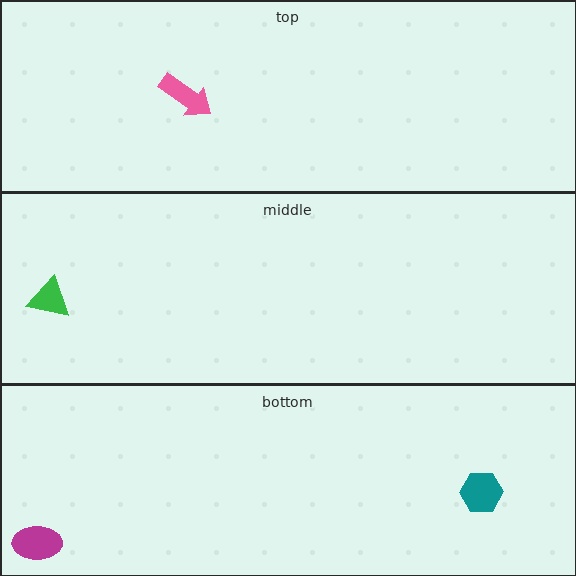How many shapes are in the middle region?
1.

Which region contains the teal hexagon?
The bottom region.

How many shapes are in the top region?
1.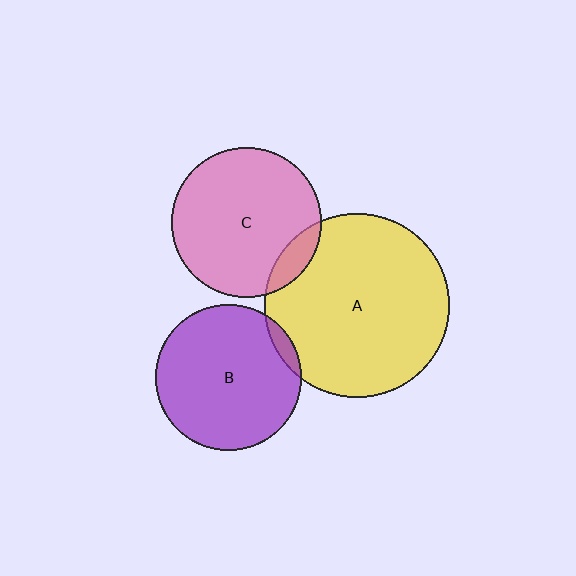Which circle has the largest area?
Circle A (yellow).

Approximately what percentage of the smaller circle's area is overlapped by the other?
Approximately 5%.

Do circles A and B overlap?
Yes.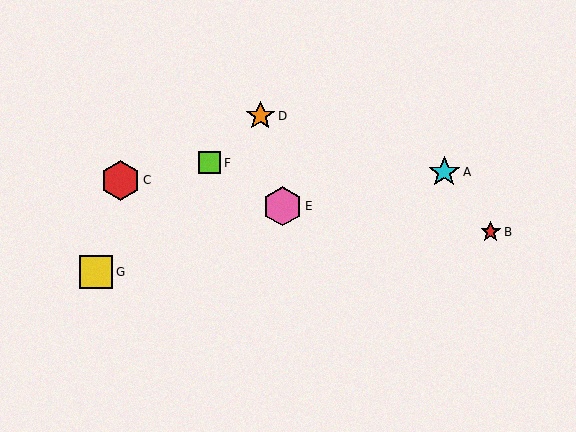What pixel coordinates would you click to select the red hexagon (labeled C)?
Click at (121, 180) to select the red hexagon C.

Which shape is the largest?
The pink hexagon (labeled E) is the largest.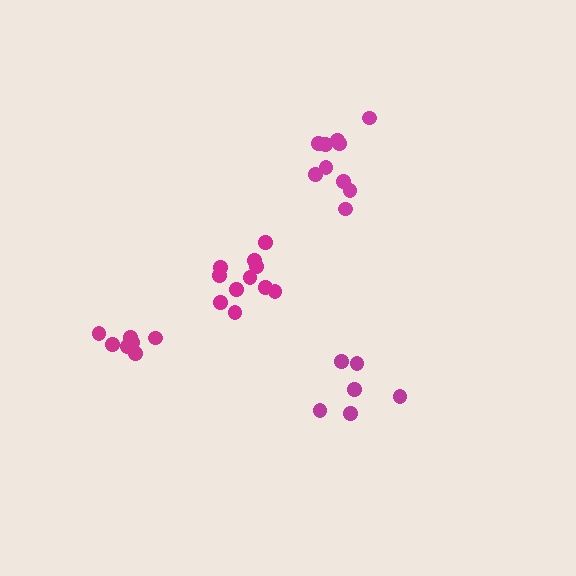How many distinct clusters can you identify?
There are 4 distinct clusters.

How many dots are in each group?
Group 1: 8 dots, Group 2: 6 dots, Group 3: 11 dots, Group 4: 10 dots (35 total).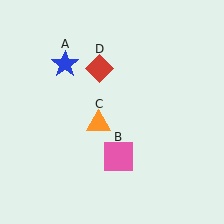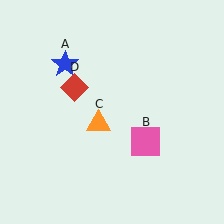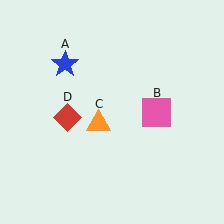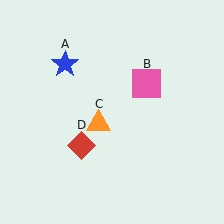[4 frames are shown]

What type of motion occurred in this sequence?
The pink square (object B), red diamond (object D) rotated counterclockwise around the center of the scene.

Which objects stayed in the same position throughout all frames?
Blue star (object A) and orange triangle (object C) remained stationary.